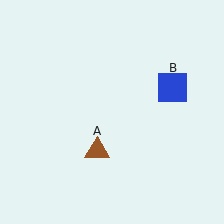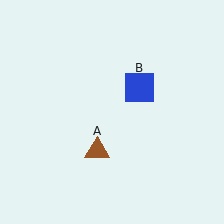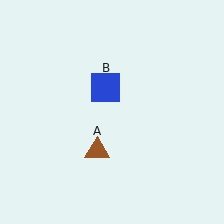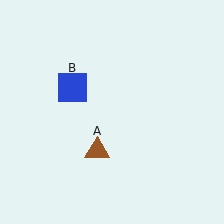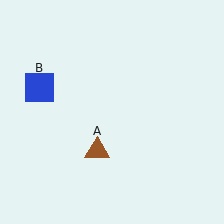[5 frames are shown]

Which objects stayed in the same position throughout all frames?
Brown triangle (object A) remained stationary.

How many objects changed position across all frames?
1 object changed position: blue square (object B).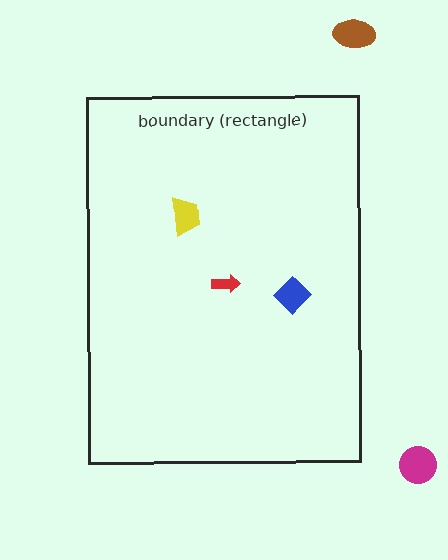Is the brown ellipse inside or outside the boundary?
Outside.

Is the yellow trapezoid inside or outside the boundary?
Inside.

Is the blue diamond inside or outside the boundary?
Inside.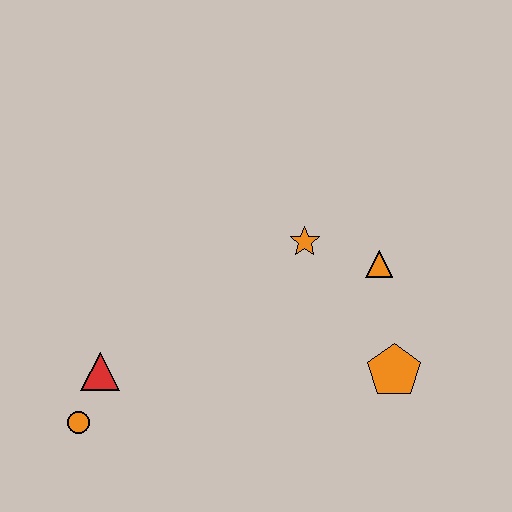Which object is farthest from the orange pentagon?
The orange circle is farthest from the orange pentagon.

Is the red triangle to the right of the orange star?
No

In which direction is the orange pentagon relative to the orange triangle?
The orange pentagon is below the orange triangle.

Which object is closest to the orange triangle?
The orange star is closest to the orange triangle.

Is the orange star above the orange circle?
Yes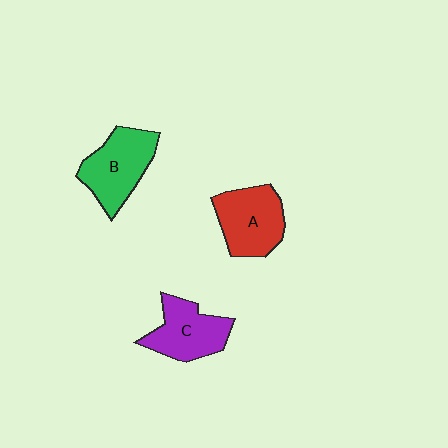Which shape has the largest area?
Shape B (green).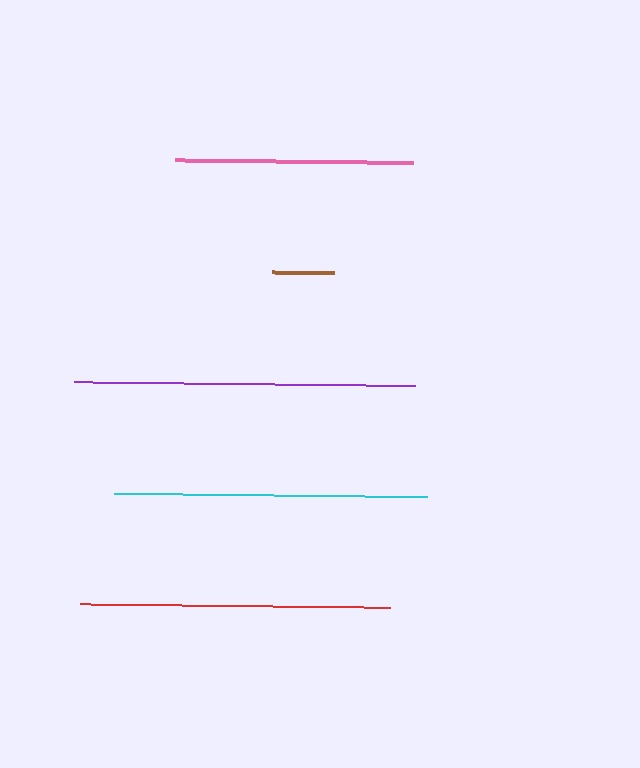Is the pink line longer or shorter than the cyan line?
The cyan line is longer than the pink line.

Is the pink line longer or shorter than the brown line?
The pink line is longer than the brown line.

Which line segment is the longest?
The purple line is the longest at approximately 341 pixels.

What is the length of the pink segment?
The pink segment is approximately 238 pixels long.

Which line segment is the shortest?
The brown line is the shortest at approximately 62 pixels.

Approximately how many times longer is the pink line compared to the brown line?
The pink line is approximately 3.8 times the length of the brown line.